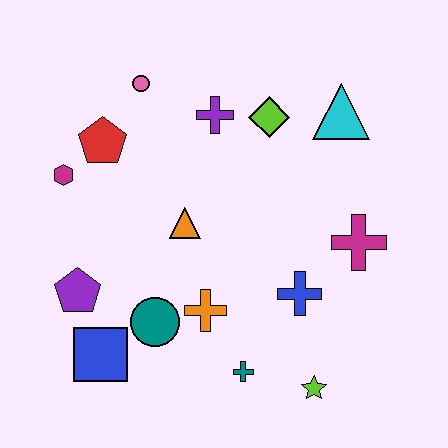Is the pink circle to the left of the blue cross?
Yes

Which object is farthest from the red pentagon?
The lime star is farthest from the red pentagon.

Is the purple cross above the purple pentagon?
Yes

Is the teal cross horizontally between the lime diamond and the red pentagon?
Yes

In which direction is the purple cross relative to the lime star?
The purple cross is above the lime star.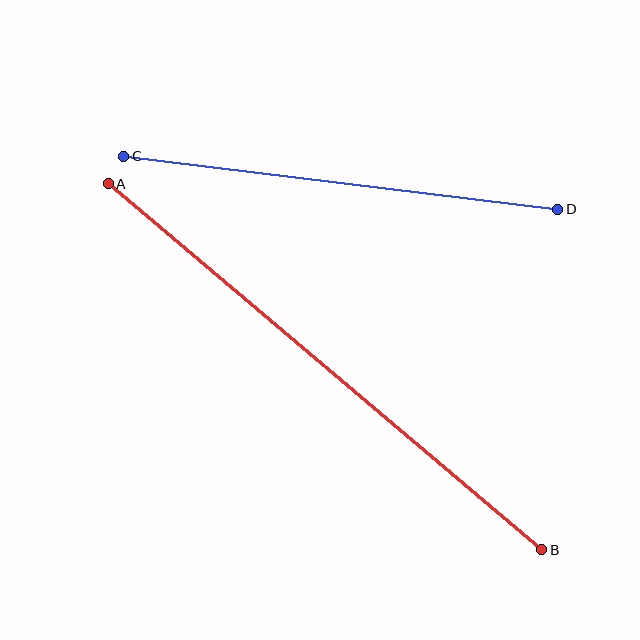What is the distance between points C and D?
The distance is approximately 437 pixels.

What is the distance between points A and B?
The distance is approximately 567 pixels.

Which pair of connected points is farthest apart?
Points A and B are farthest apart.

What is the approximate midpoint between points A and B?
The midpoint is at approximately (325, 367) pixels.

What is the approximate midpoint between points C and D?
The midpoint is at approximately (341, 183) pixels.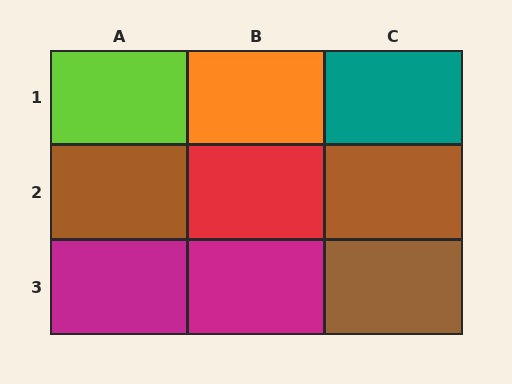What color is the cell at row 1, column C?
Teal.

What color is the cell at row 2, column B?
Red.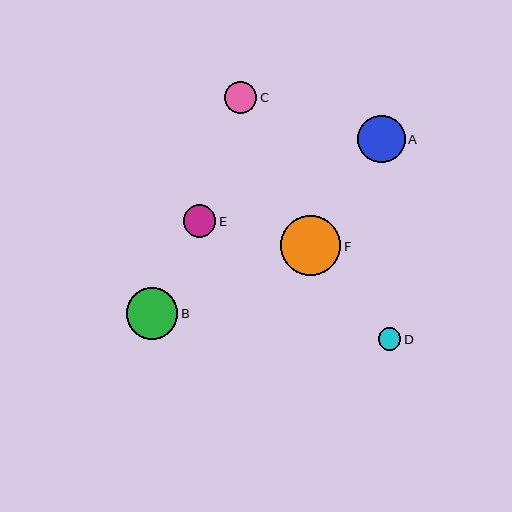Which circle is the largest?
Circle F is the largest with a size of approximately 60 pixels.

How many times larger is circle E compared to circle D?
Circle E is approximately 1.4 times the size of circle D.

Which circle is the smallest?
Circle D is the smallest with a size of approximately 23 pixels.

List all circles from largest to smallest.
From largest to smallest: F, B, A, C, E, D.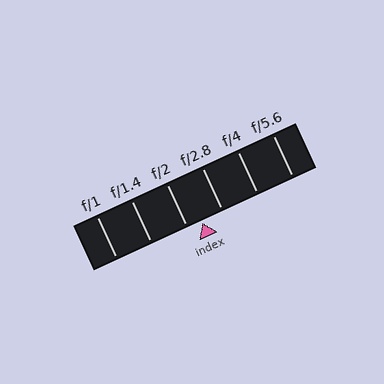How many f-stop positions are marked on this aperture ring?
There are 6 f-stop positions marked.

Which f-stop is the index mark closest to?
The index mark is closest to f/2.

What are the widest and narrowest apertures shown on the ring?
The widest aperture shown is f/1 and the narrowest is f/5.6.